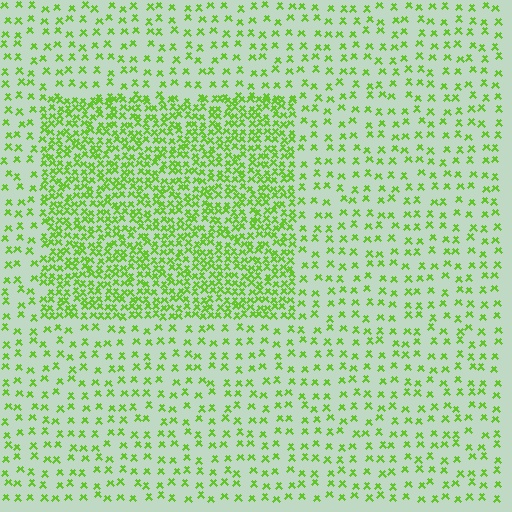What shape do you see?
I see a rectangle.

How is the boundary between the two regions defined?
The boundary is defined by a change in element density (approximately 2.6x ratio). All elements are the same color, size, and shape.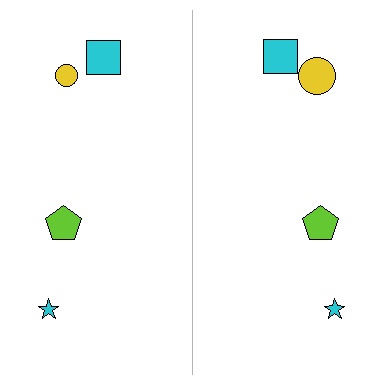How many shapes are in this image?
There are 8 shapes in this image.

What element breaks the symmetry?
The yellow circle on the right side has a different size than its mirror counterpart.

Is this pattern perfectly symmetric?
No, the pattern is not perfectly symmetric. The yellow circle on the right side has a different size than its mirror counterpart.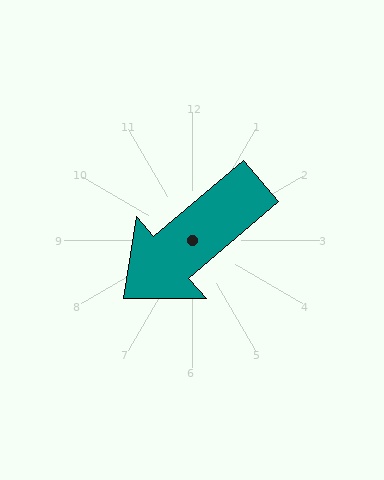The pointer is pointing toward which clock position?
Roughly 8 o'clock.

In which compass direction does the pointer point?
Southwest.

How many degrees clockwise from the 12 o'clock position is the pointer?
Approximately 230 degrees.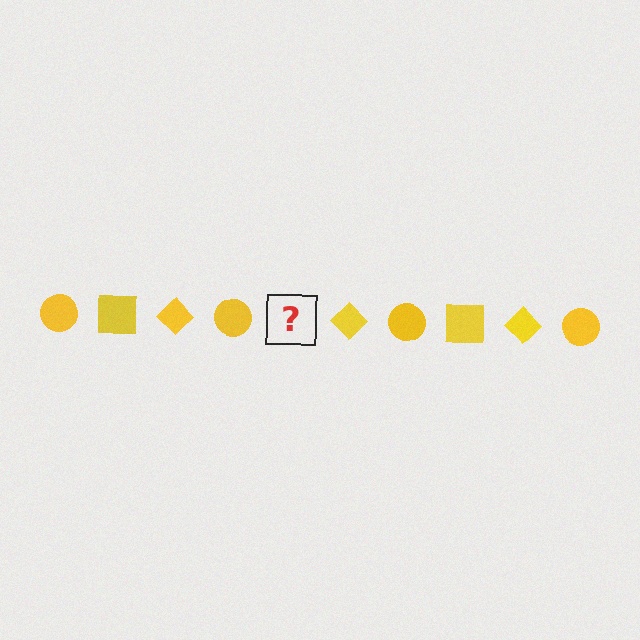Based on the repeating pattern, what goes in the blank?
The blank should be a yellow square.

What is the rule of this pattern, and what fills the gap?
The rule is that the pattern cycles through circle, square, diamond shapes in yellow. The gap should be filled with a yellow square.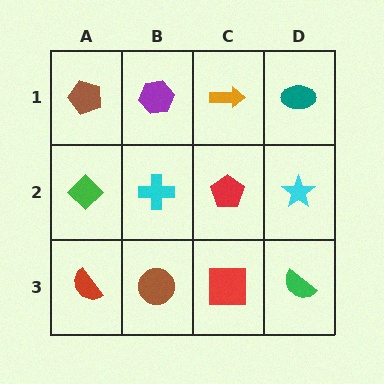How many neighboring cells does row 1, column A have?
2.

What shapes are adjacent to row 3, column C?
A red pentagon (row 2, column C), a brown circle (row 3, column B), a green semicircle (row 3, column D).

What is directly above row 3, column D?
A cyan star.